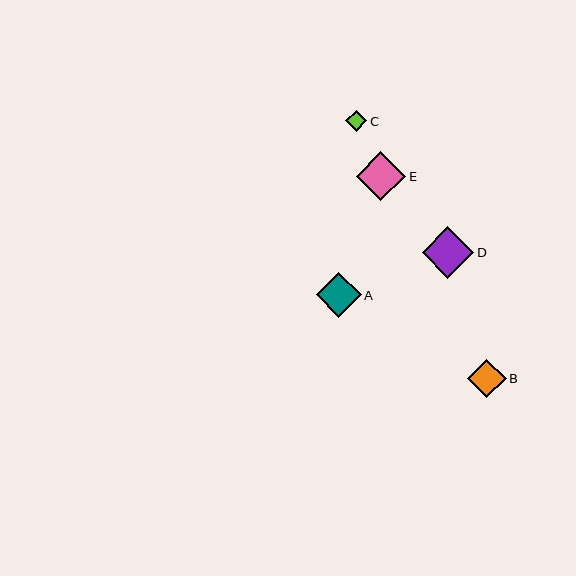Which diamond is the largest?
Diamond D is the largest with a size of approximately 52 pixels.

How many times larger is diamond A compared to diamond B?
Diamond A is approximately 1.2 times the size of diamond B.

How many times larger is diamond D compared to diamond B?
Diamond D is approximately 1.3 times the size of diamond B.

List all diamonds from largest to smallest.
From largest to smallest: D, E, A, B, C.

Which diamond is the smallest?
Diamond C is the smallest with a size of approximately 21 pixels.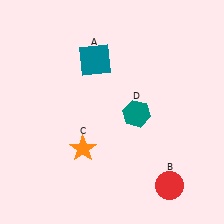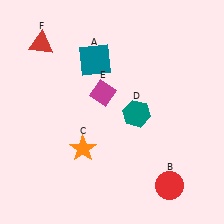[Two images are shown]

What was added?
A magenta diamond (E), a red triangle (F) were added in Image 2.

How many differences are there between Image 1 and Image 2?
There are 2 differences between the two images.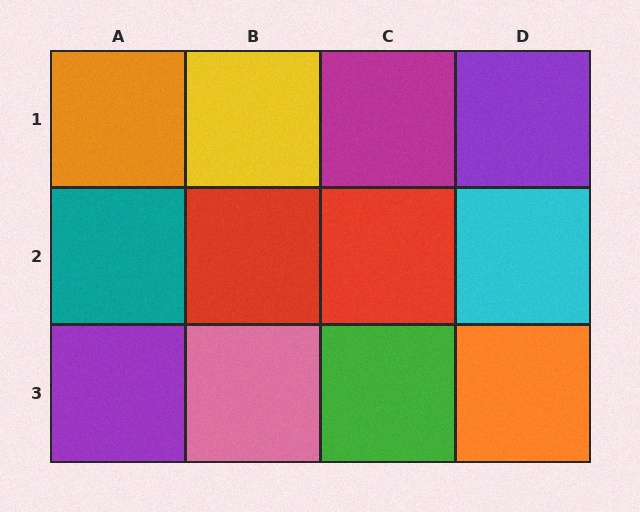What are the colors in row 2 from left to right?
Teal, red, red, cyan.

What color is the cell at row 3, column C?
Green.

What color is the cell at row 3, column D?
Orange.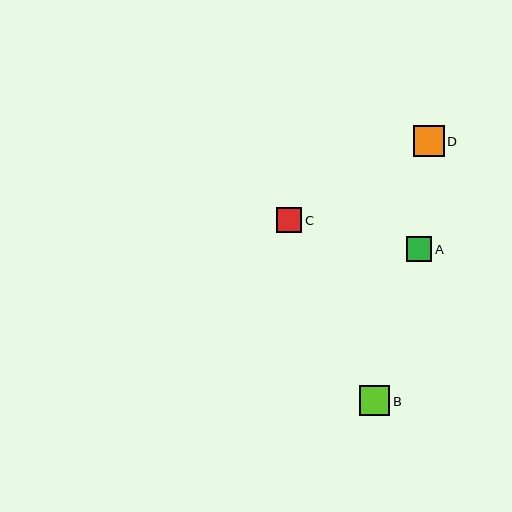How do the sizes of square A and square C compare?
Square A and square C are approximately the same size.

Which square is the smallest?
Square C is the smallest with a size of approximately 25 pixels.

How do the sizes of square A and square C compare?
Square A and square C are approximately the same size.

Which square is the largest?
Square D is the largest with a size of approximately 30 pixels.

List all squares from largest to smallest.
From largest to smallest: D, B, A, C.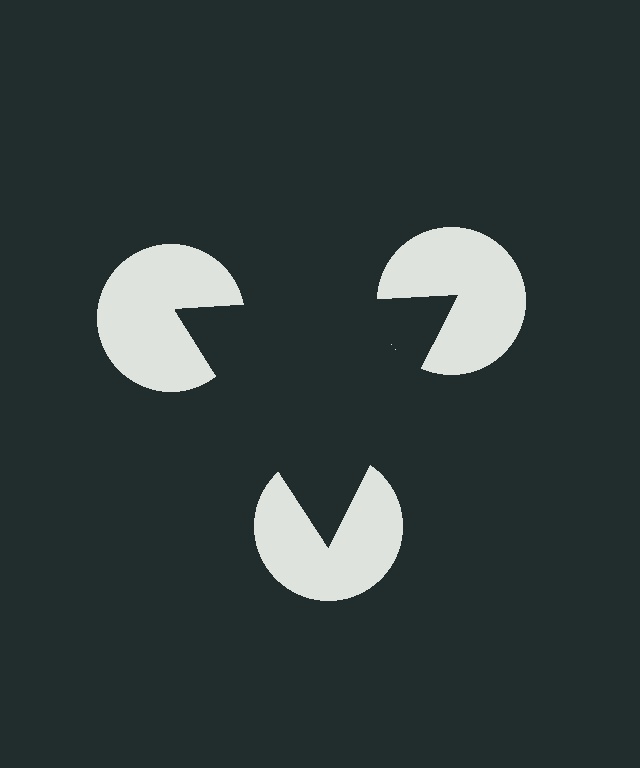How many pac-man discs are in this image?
There are 3 — one at each vertex of the illusory triangle.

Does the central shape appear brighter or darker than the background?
It typically appears slightly darker than the background, even though no actual brightness change is drawn.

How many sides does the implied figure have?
3 sides.